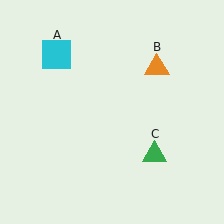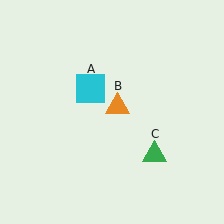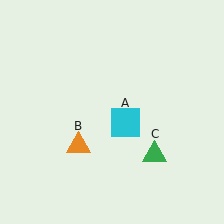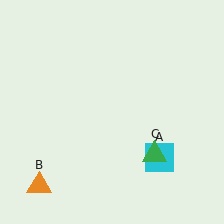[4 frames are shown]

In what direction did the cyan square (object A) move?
The cyan square (object A) moved down and to the right.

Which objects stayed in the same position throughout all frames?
Green triangle (object C) remained stationary.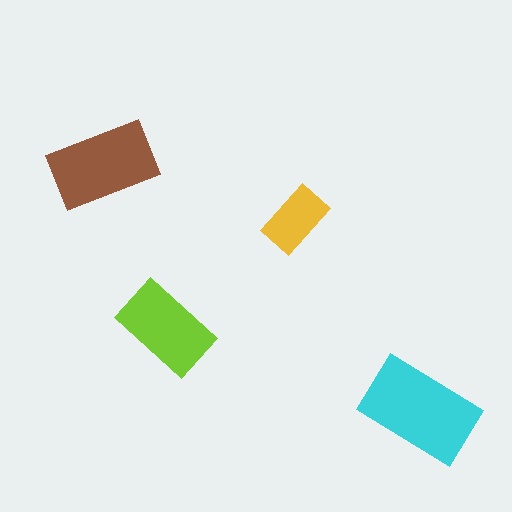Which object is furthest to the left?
The brown rectangle is leftmost.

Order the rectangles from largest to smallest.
the cyan one, the brown one, the lime one, the yellow one.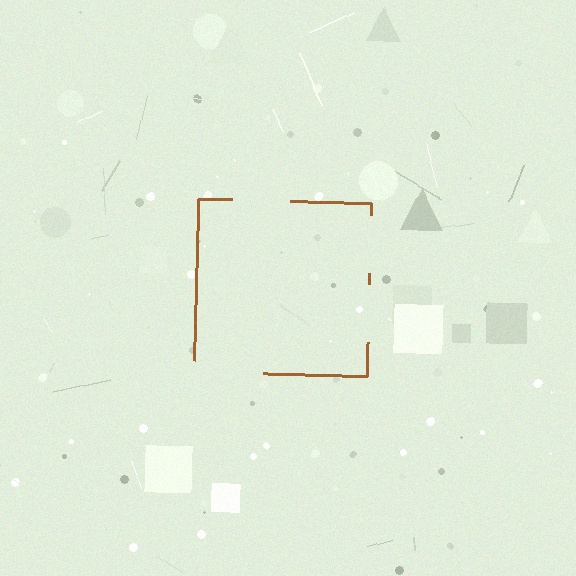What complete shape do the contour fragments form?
The contour fragments form a square.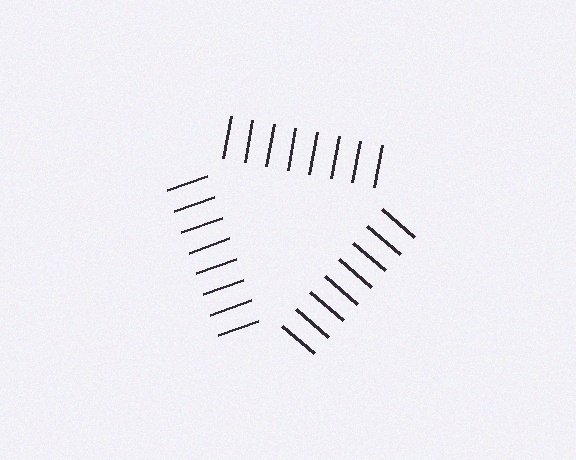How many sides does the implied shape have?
3 sides — the line-ends trace a triangle.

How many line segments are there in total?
24 — 8 along each of the 3 edges.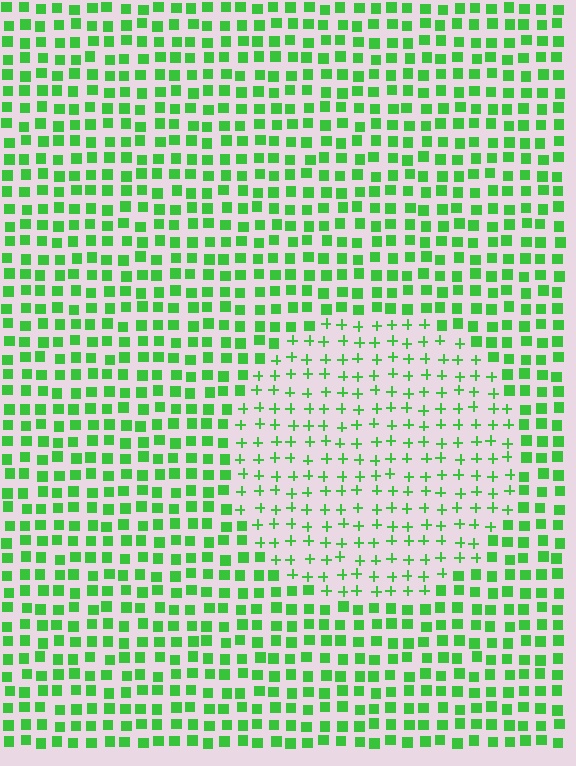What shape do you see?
I see a circle.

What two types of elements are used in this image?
The image uses plus signs inside the circle region and squares outside it.